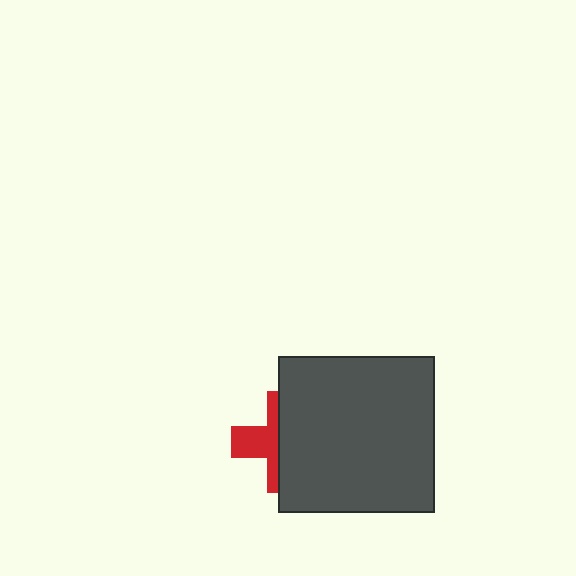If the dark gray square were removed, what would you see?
You would see the complete red cross.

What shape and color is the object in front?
The object in front is a dark gray square.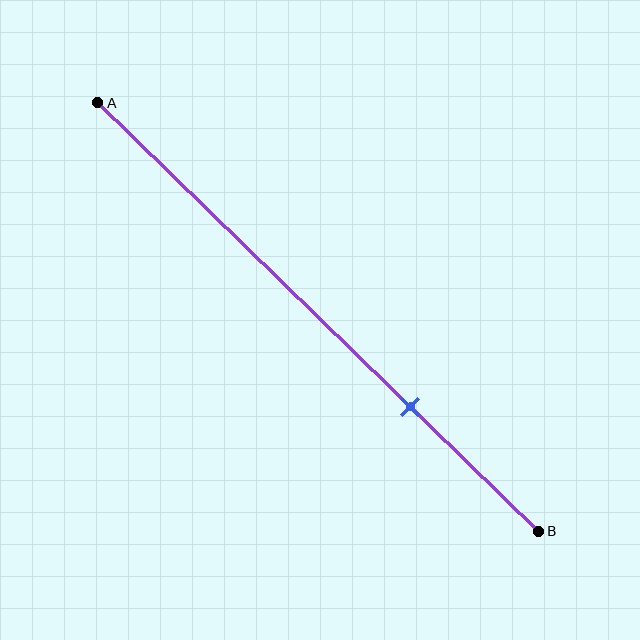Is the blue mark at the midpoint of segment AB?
No, the mark is at about 70% from A, not at the 50% midpoint.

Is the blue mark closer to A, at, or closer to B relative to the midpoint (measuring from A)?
The blue mark is closer to point B than the midpoint of segment AB.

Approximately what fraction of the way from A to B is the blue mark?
The blue mark is approximately 70% of the way from A to B.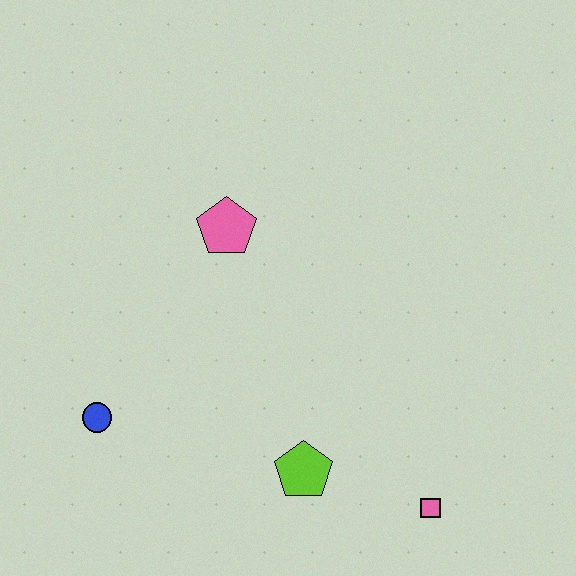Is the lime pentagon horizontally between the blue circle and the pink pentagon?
No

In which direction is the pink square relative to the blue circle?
The pink square is to the right of the blue circle.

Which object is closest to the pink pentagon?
The blue circle is closest to the pink pentagon.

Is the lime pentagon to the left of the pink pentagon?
No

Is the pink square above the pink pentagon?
No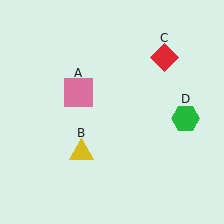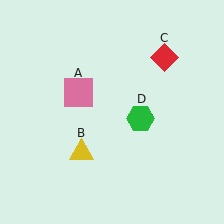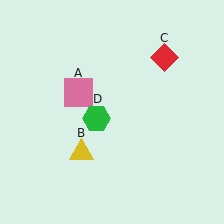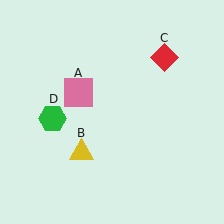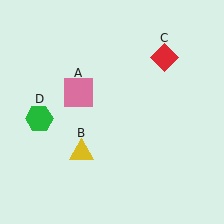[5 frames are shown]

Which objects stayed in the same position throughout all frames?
Pink square (object A) and yellow triangle (object B) and red diamond (object C) remained stationary.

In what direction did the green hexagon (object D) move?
The green hexagon (object D) moved left.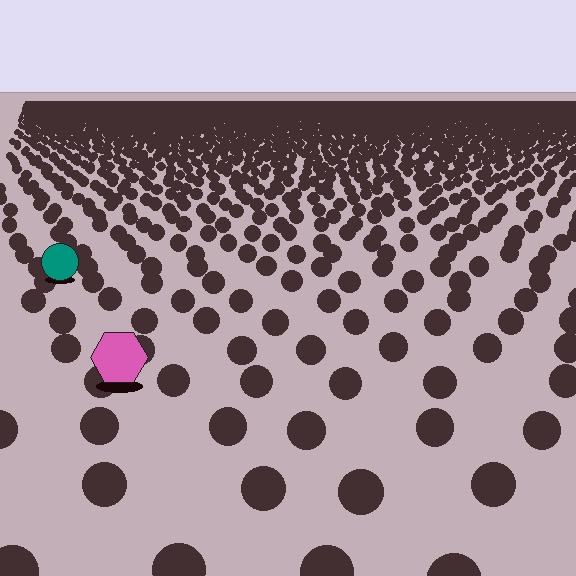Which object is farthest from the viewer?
The teal circle is farthest from the viewer. It appears smaller and the ground texture around it is denser.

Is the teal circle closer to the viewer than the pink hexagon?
No. The pink hexagon is closer — you can tell from the texture gradient: the ground texture is coarser near it.